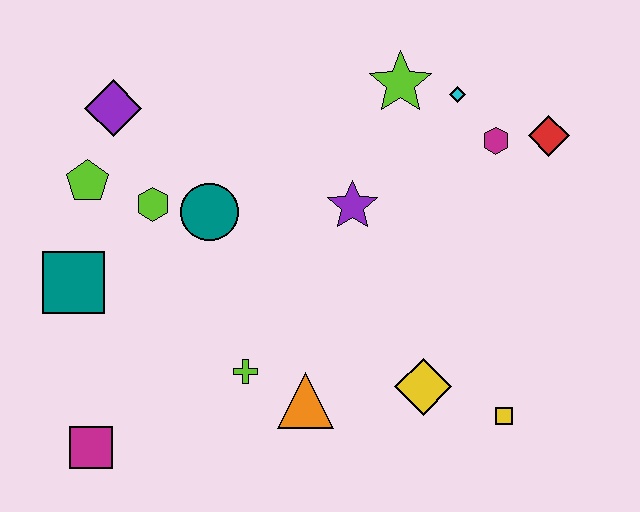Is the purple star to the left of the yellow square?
Yes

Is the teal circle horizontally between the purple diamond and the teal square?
No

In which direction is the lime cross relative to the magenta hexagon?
The lime cross is to the left of the magenta hexagon.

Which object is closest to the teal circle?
The lime hexagon is closest to the teal circle.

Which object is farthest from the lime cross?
The red diamond is farthest from the lime cross.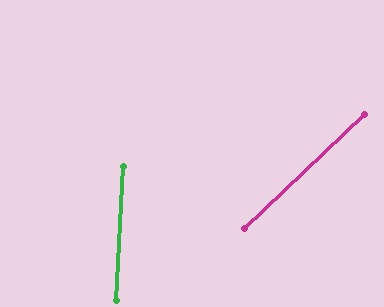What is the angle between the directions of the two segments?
Approximately 44 degrees.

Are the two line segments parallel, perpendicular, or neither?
Neither parallel nor perpendicular — they differ by about 44°.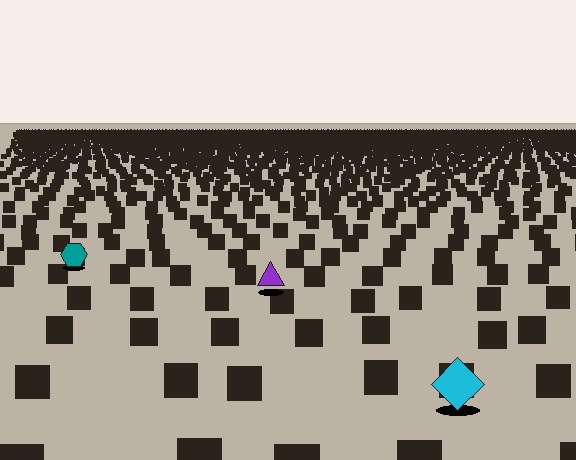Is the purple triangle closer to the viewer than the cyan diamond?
No. The cyan diamond is closer — you can tell from the texture gradient: the ground texture is coarser near it.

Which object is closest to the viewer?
The cyan diamond is closest. The texture marks near it are larger and more spread out.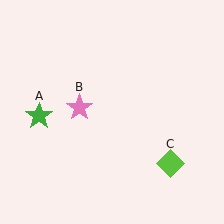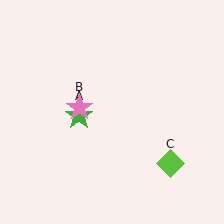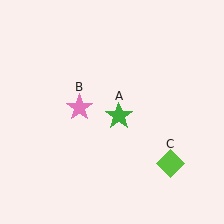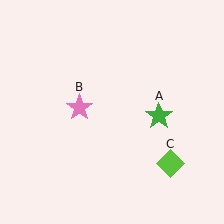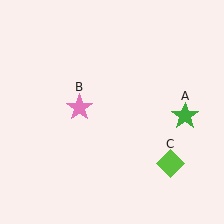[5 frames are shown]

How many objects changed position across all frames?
1 object changed position: green star (object A).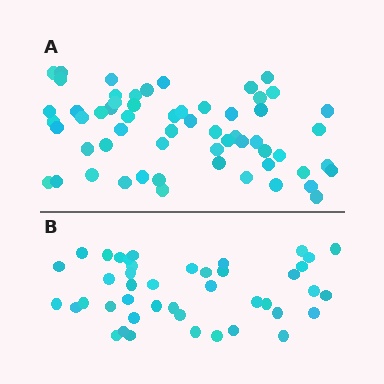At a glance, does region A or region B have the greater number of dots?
Region A (the top region) has more dots.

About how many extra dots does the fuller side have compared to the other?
Region A has approximately 15 more dots than region B.